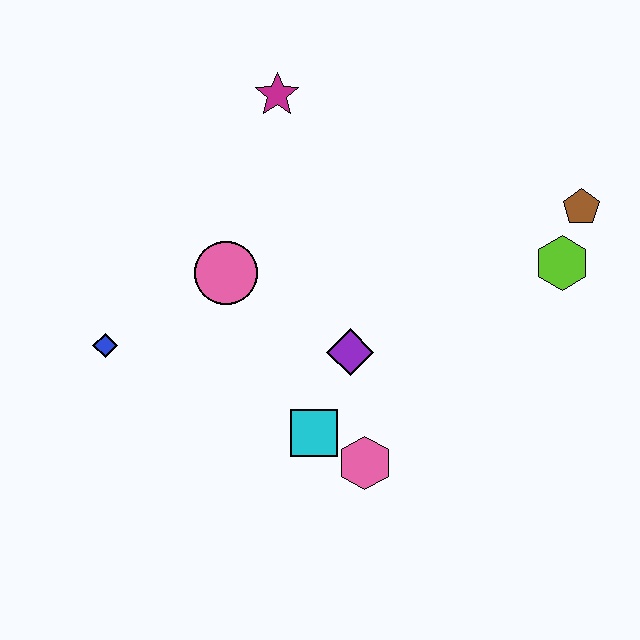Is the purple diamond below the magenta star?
Yes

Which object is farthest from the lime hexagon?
The blue diamond is farthest from the lime hexagon.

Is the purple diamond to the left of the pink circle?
No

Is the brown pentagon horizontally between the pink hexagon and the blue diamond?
No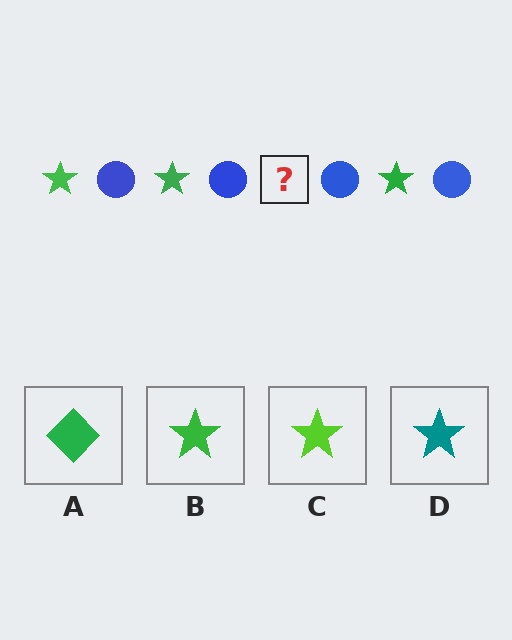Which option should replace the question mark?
Option B.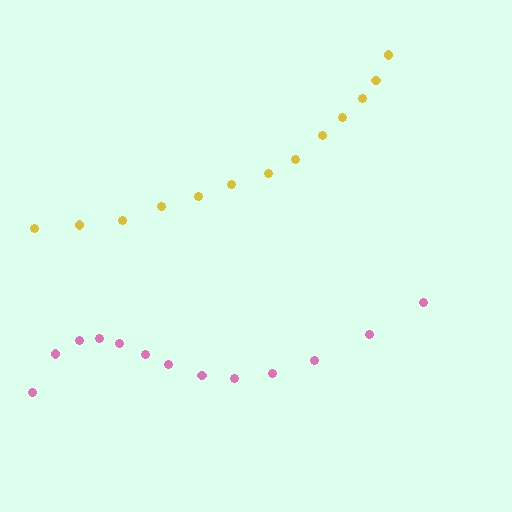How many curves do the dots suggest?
There are 2 distinct paths.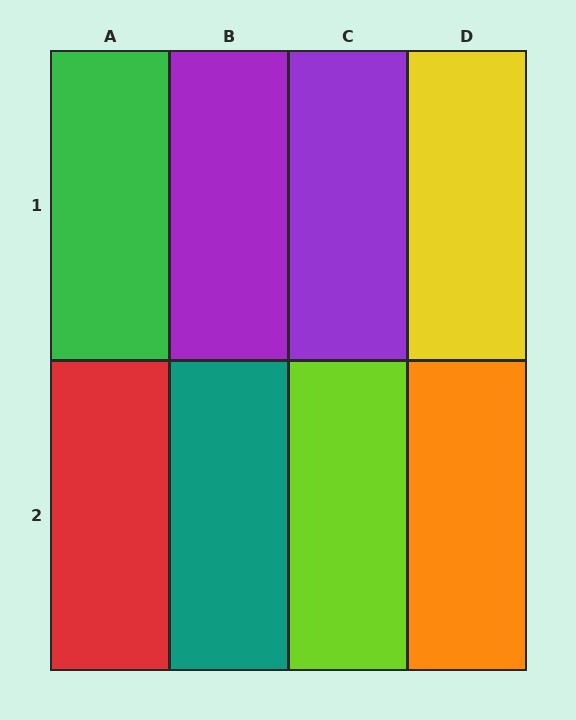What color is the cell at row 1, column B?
Purple.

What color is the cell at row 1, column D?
Yellow.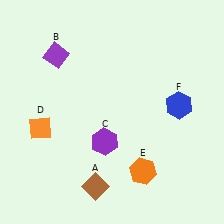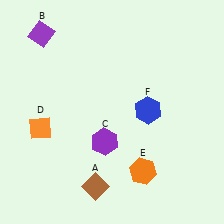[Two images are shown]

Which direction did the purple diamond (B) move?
The purple diamond (B) moved up.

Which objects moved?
The objects that moved are: the purple diamond (B), the blue hexagon (F).